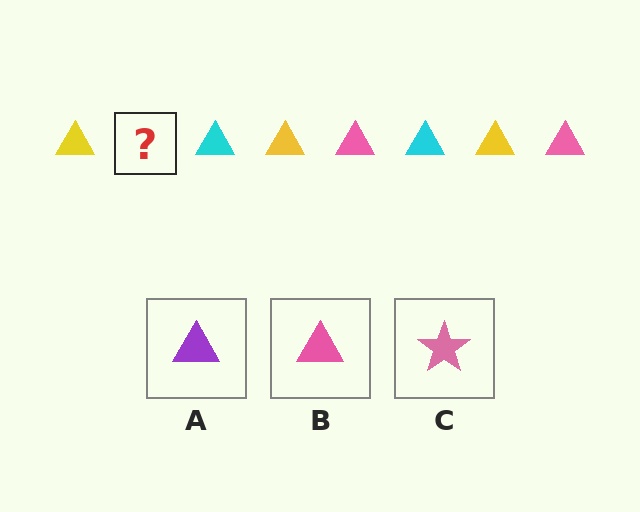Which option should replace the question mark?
Option B.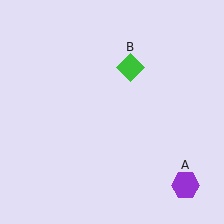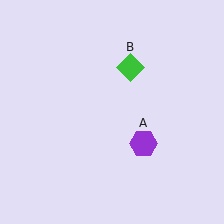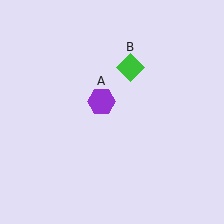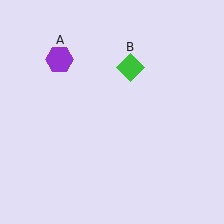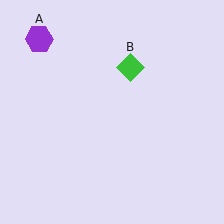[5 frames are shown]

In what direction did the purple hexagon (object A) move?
The purple hexagon (object A) moved up and to the left.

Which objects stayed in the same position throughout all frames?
Green diamond (object B) remained stationary.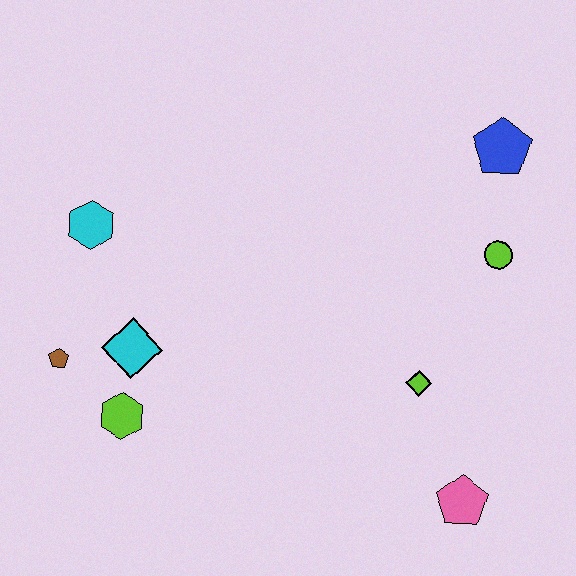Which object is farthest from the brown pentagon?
The blue pentagon is farthest from the brown pentagon.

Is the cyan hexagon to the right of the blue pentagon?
No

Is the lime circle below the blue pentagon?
Yes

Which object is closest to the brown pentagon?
The cyan diamond is closest to the brown pentagon.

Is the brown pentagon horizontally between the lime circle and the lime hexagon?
No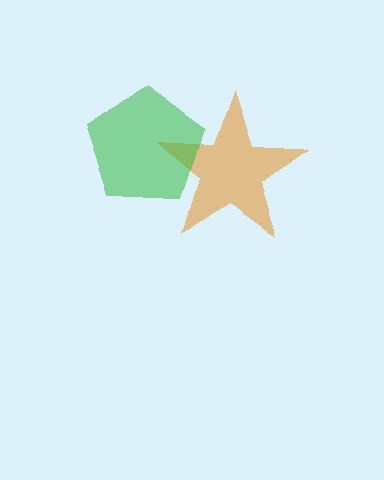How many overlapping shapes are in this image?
There are 2 overlapping shapes in the image.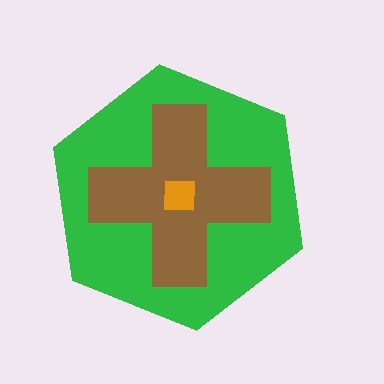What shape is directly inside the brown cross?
The orange square.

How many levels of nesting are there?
3.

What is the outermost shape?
The green hexagon.